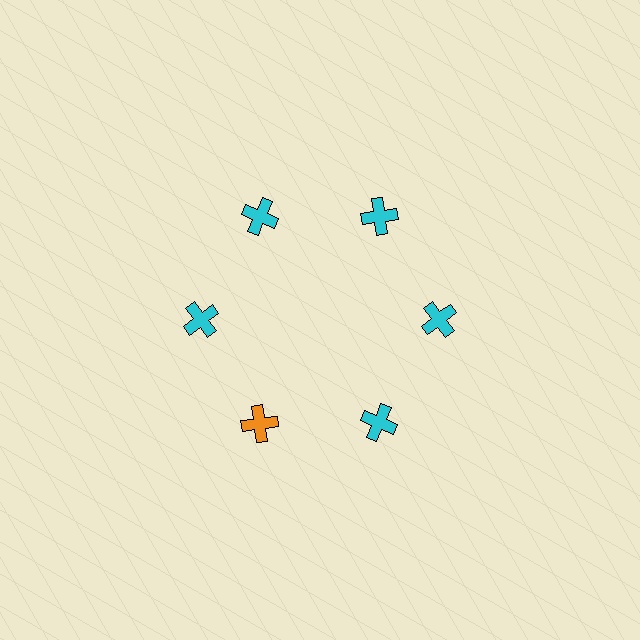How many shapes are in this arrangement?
There are 6 shapes arranged in a ring pattern.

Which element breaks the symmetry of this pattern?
The orange cross at roughly the 7 o'clock position breaks the symmetry. All other shapes are cyan crosses.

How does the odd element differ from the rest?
It has a different color: orange instead of cyan.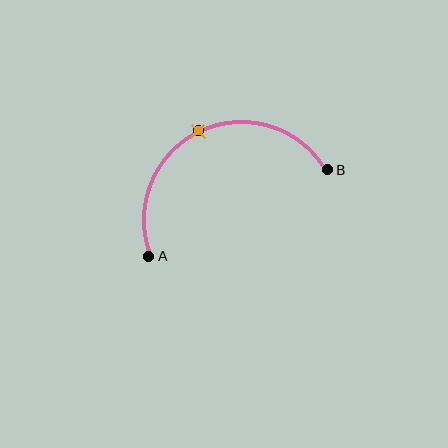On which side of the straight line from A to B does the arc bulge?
The arc bulges above the straight line connecting A and B.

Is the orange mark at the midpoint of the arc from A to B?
Yes. The orange mark lies on the arc at equal arc-length from both A and B — it is the arc midpoint.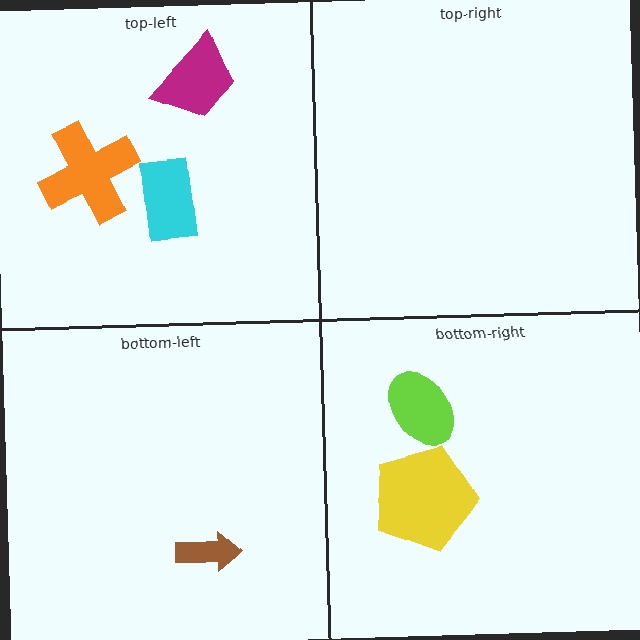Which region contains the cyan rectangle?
The top-left region.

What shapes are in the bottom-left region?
The brown arrow.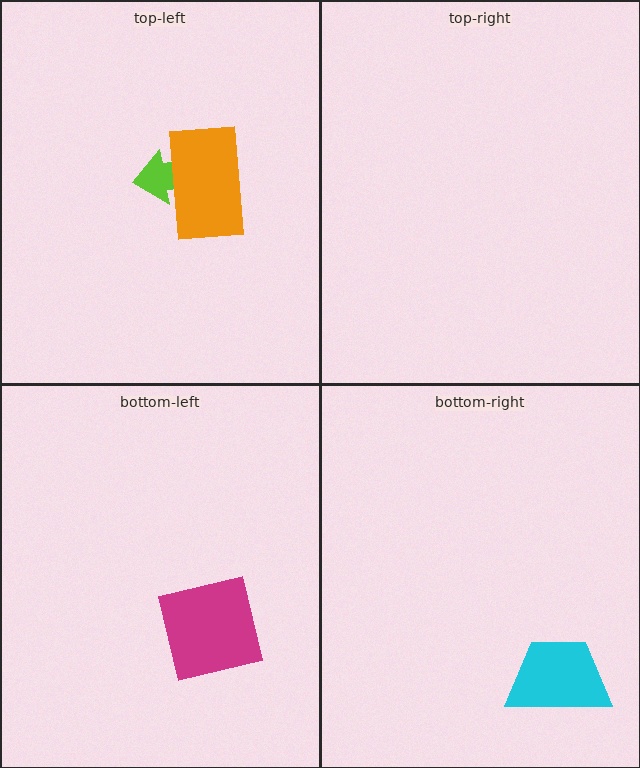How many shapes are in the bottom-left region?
1.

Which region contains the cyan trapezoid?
The bottom-right region.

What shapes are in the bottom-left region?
The magenta square.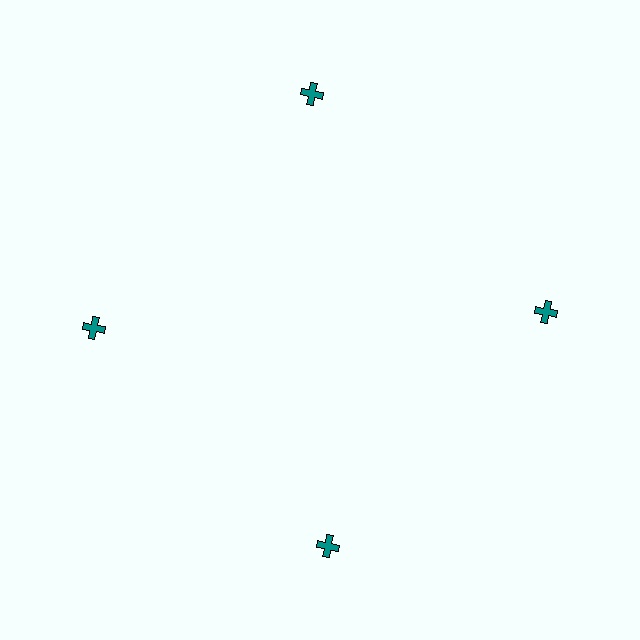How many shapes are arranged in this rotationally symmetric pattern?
There are 4 shapes, arranged in 4 groups of 1.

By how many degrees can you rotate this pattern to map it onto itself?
The pattern maps onto itself every 90 degrees of rotation.